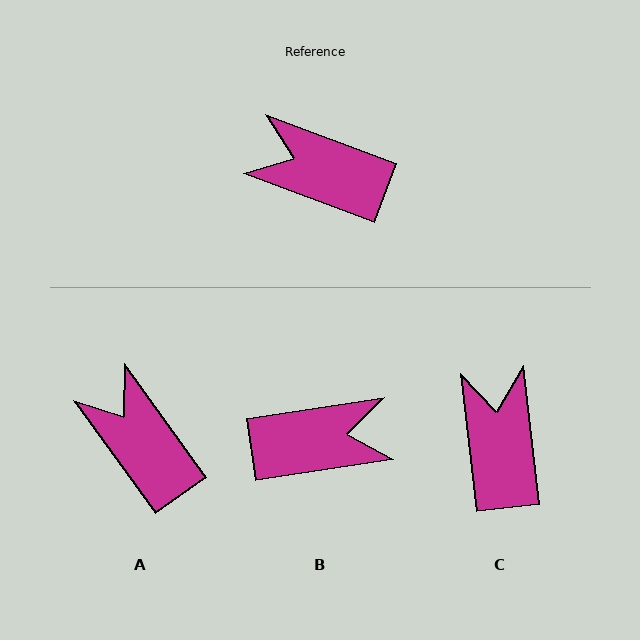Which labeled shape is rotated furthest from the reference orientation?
B, about 151 degrees away.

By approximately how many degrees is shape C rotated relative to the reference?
Approximately 63 degrees clockwise.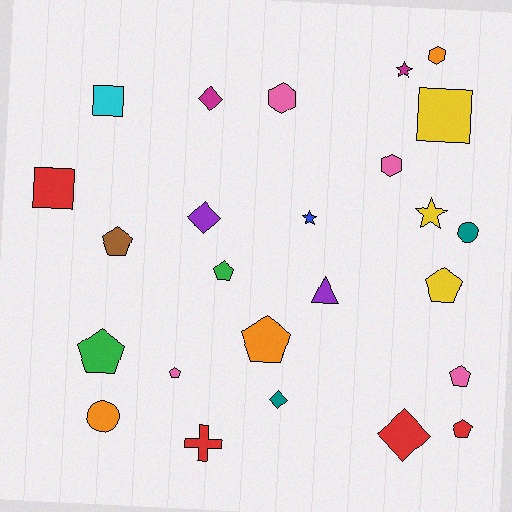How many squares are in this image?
There are 3 squares.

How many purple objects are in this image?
There are 2 purple objects.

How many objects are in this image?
There are 25 objects.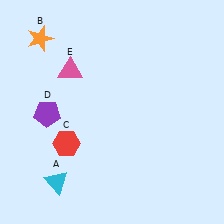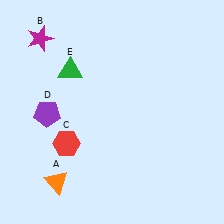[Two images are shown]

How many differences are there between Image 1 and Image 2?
There are 3 differences between the two images.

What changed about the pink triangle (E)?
In Image 1, E is pink. In Image 2, it changed to green.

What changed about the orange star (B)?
In Image 1, B is orange. In Image 2, it changed to magenta.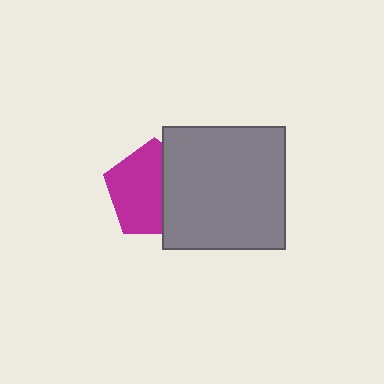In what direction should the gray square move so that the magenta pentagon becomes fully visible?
The gray square should move right. That is the shortest direction to clear the overlap and leave the magenta pentagon fully visible.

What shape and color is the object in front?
The object in front is a gray square.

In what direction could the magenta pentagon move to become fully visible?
The magenta pentagon could move left. That would shift it out from behind the gray square entirely.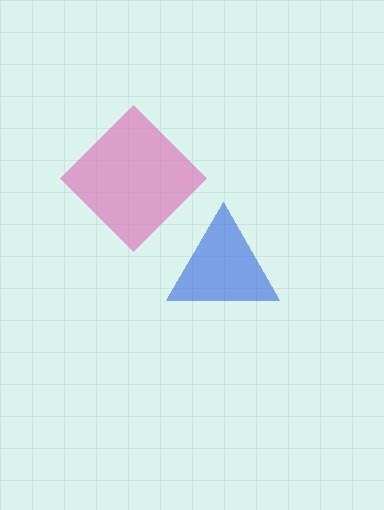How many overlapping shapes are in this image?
There are 2 overlapping shapes in the image.